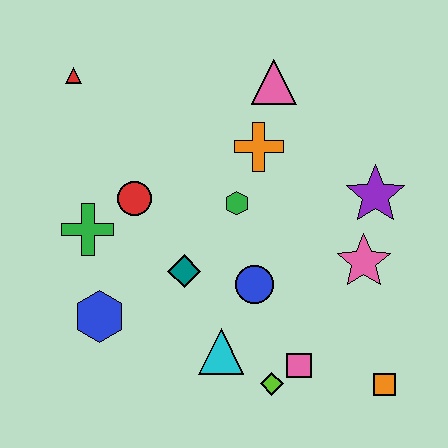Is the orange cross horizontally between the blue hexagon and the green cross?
No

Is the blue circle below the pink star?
Yes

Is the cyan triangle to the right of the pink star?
No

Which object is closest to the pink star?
The purple star is closest to the pink star.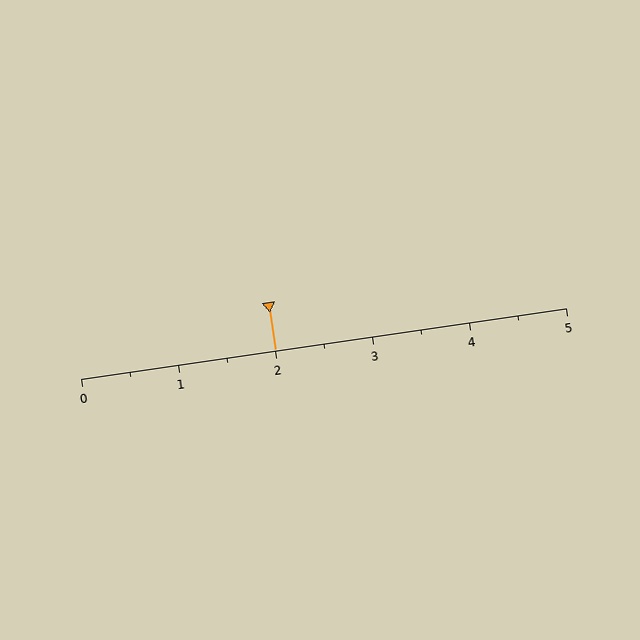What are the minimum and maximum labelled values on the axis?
The axis runs from 0 to 5.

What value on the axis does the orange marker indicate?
The marker indicates approximately 2.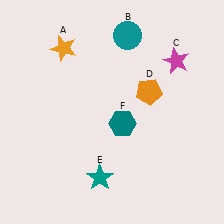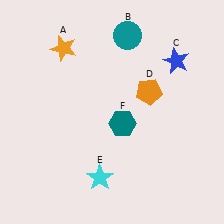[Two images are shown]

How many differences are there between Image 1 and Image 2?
There are 2 differences between the two images.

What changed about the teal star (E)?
In Image 1, E is teal. In Image 2, it changed to cyan.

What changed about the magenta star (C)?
In Image 1, C is magenta. In Image 2, it changed to blue.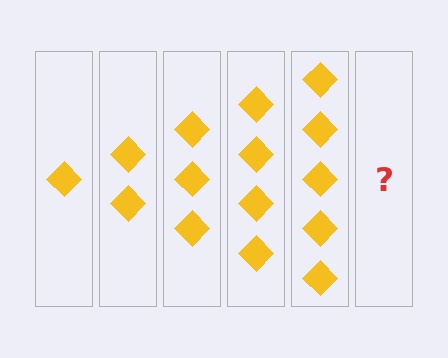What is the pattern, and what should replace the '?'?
The pattern is that each step adds one more diamond. The '?' should be 6 diamonds.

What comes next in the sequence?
The next element should be 6 diamonds.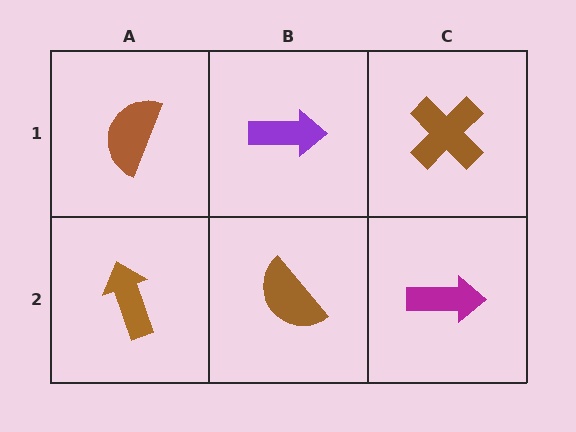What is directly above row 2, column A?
A brown semicircle.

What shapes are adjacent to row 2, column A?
A brown semicircle (row 1, column A), a brown semicircle (row 2, column B).